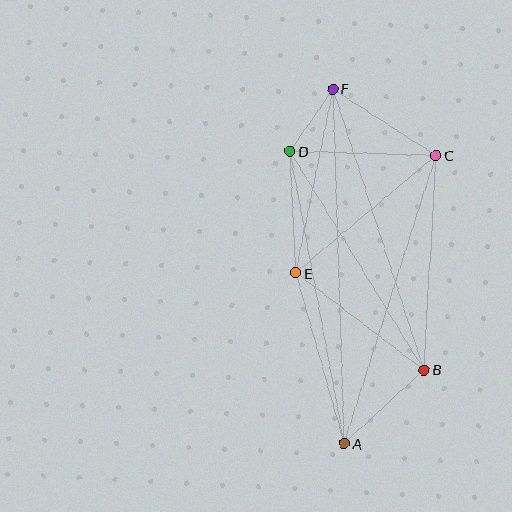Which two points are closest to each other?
Points D and F are closest to each other.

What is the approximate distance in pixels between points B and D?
The distance between B and D is approximately 257 pixels.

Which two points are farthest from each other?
Points A and F are farthest from each other.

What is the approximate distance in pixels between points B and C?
The distance between B and C is approximately 215 pixels.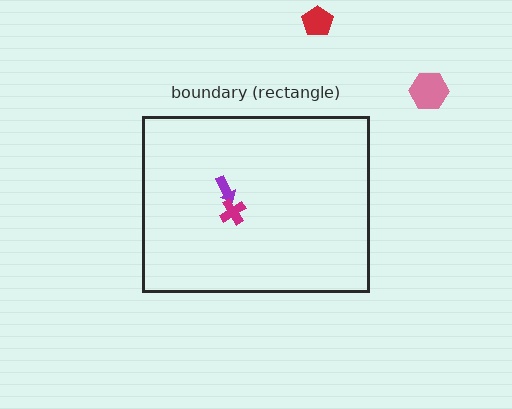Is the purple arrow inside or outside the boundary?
Inside.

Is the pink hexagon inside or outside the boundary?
Outside.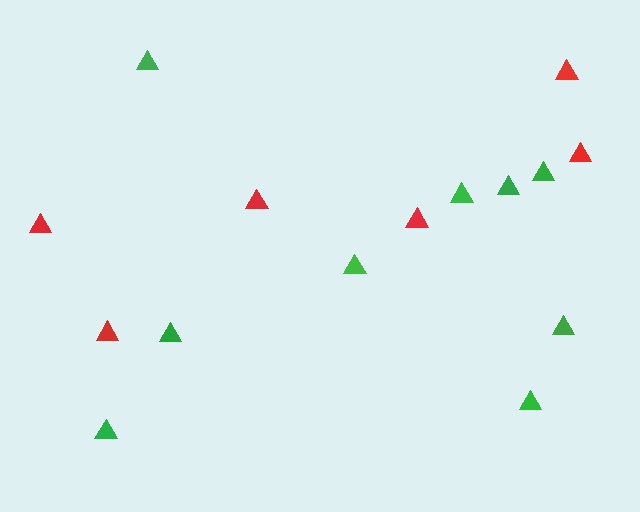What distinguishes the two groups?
There are 2 groups: one group of red triangles (6) and one group of green triangles (9).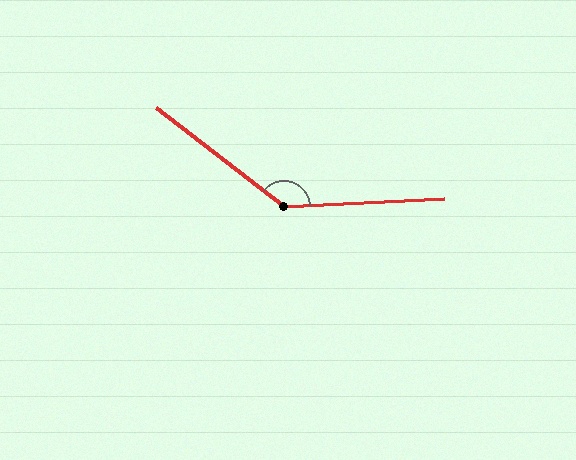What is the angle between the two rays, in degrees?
Approximately 139 degrees.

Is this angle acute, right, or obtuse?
It is obtuse.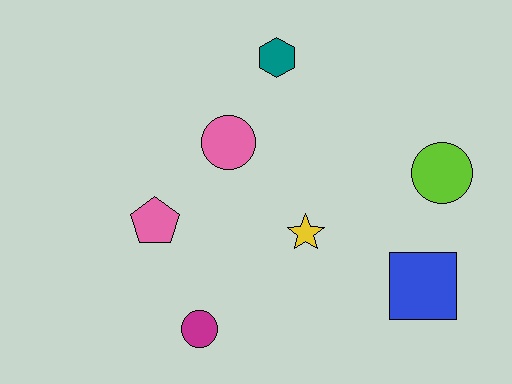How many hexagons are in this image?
There is 1 hexagon.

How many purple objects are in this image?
There are no purple objects.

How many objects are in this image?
There are 7 objects.